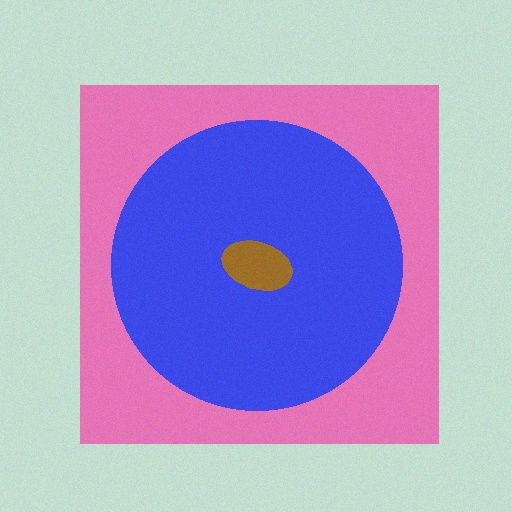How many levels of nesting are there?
3.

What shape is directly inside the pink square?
The blue circle.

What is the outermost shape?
The pink square.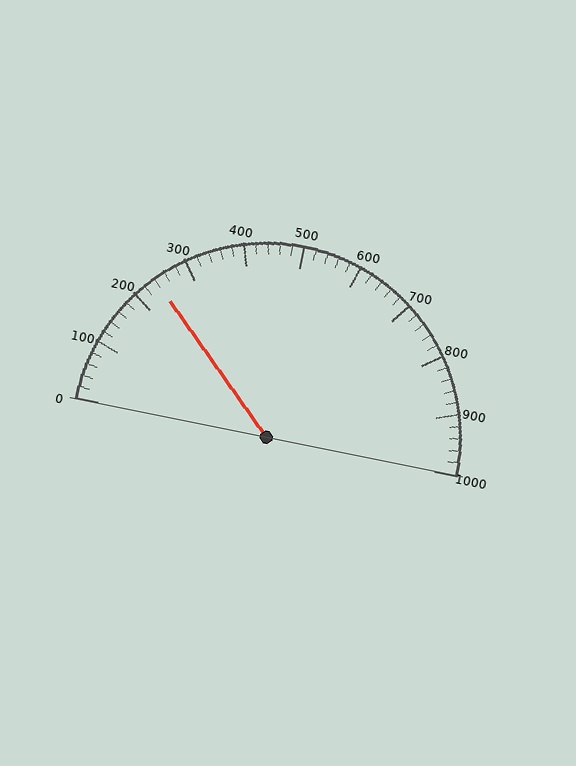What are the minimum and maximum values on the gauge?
The gauge ranges from 0 to 1000.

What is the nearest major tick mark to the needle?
The nearest major tick mark is 200.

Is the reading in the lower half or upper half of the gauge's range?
The reading is in the lower half of the range (0 to 1000).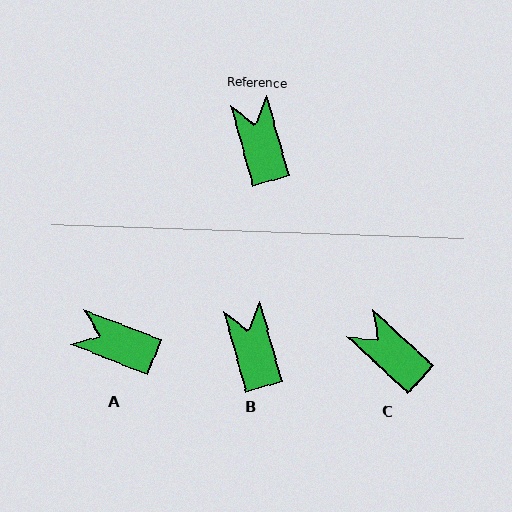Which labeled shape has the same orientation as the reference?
B.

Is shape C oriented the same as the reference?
No, it is off by about 31 degrees.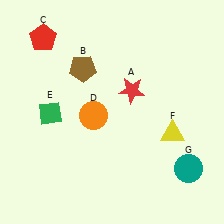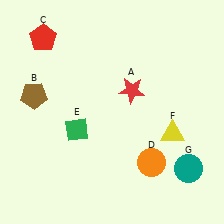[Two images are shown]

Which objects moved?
The objects that moved are: the brown pentagon (B), the orange circle (D), the green diamond (E).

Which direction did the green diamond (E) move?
The green diamond (E) moved right.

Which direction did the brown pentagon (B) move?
The brown pentagon (B) moved left.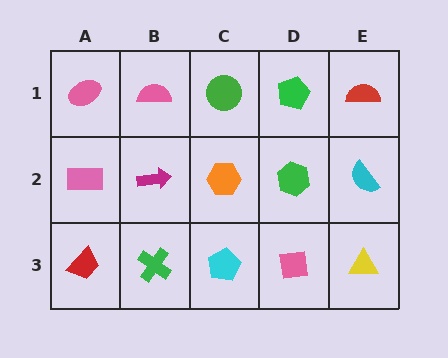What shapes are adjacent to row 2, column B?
A pink semicircle (row 1, column B), a green cross (row 3, column B), a pink rectangle (row 2, column A), an orange hexagon (row 2, column C).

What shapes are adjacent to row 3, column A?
A pink rectangle (row 2, column A), a green cross (row 3, column B).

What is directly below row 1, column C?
An orange hexagon.